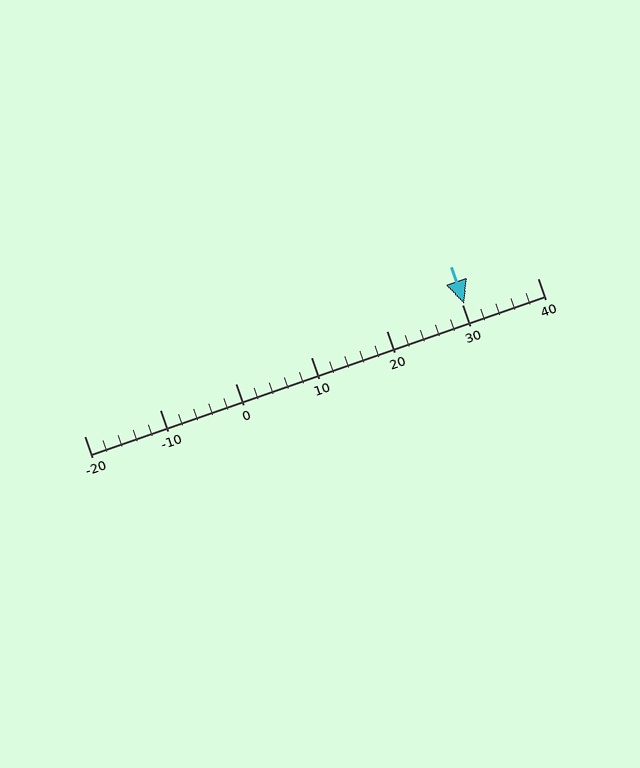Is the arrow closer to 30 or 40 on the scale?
The arrow is closer to 30.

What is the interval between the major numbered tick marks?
The major tick marks are spaced 10 units apart.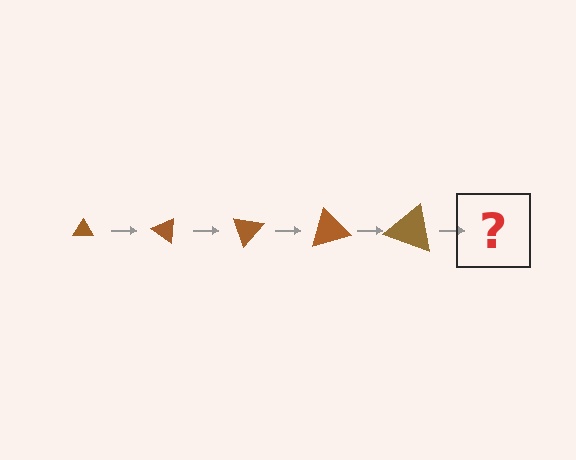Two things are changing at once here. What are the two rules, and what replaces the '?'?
The two rules are that the triangle grows larger each step and it rotates 35 degrees each step. The '?' should be a triangle, larger than the previous one and rotated 175 degrees from the start.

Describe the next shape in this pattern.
It should be a triangle, larger than the previous one and rotated 175 degrees from the start.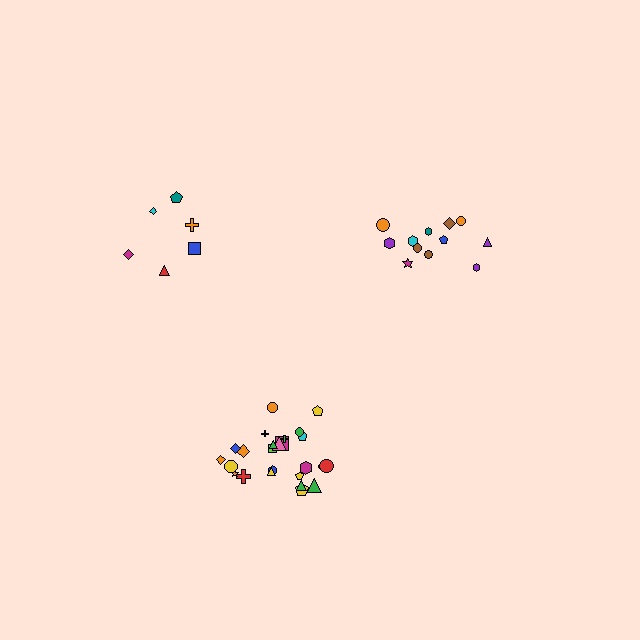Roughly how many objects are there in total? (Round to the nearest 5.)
Roughly 45 objects in total.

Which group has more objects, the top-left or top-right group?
The top-right group.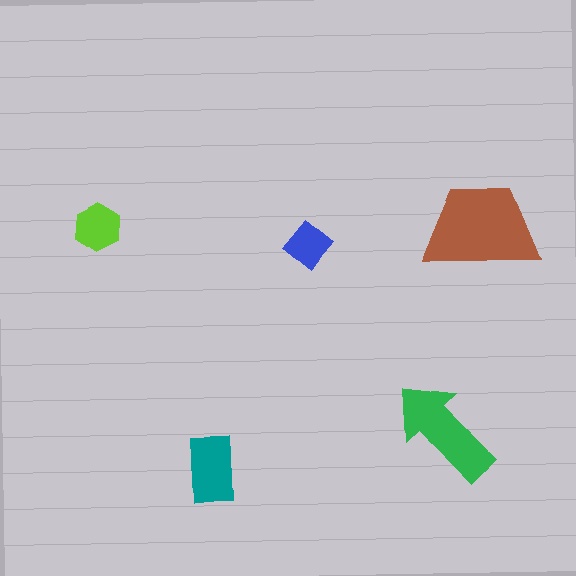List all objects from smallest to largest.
The blue diamond, the lime hexagon, the teal rectangle, the green arrow, the brown trapezoid.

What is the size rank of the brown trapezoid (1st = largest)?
1st.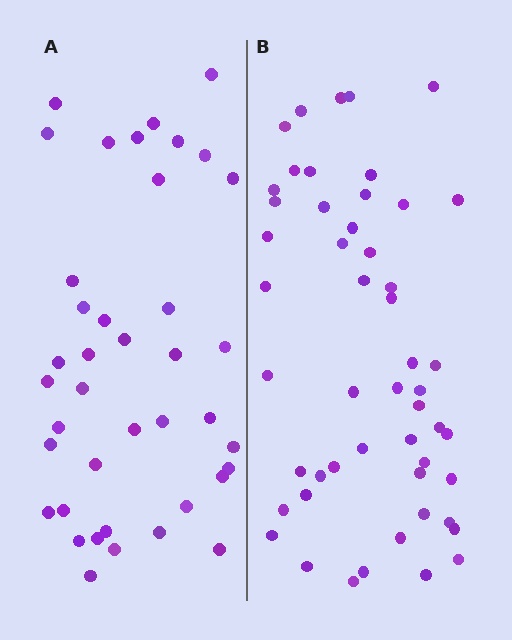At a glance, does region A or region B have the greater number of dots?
Region B (the right region) has more dots.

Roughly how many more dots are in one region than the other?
Region B has roughly 12 or so more dots than region A.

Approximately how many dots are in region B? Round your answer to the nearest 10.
About 50 dots. (The exact count is 51, which rounds to 50.)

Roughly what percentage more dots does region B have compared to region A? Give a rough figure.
About 30% more.